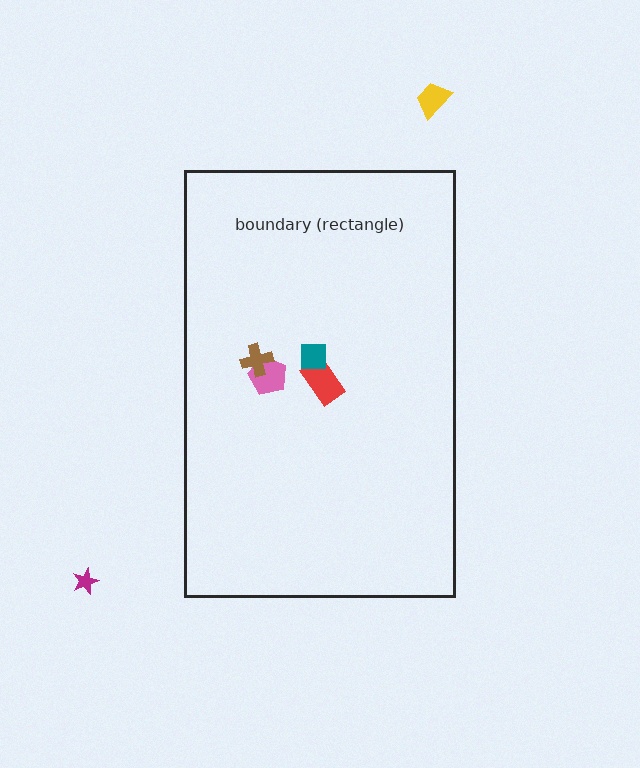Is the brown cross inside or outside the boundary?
Inside.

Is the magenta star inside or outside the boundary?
Outside.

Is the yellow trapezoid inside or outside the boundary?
Outside.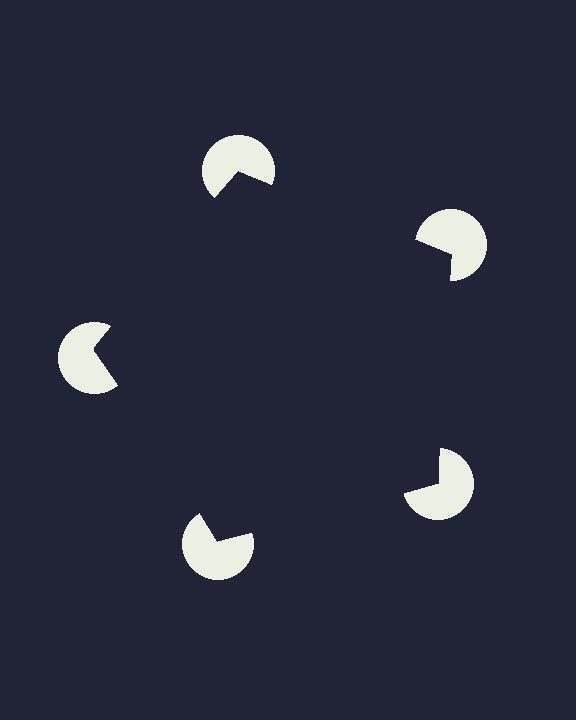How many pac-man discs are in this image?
There are 5 — one at each vertex of the illusory pentagon.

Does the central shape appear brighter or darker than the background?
It typically appears slightly darker than the background, even though no actual brightness change is drawn.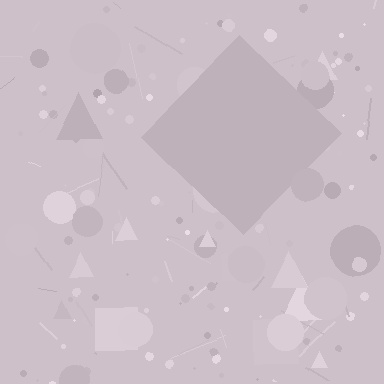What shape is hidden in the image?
A diamond is hidden in the image.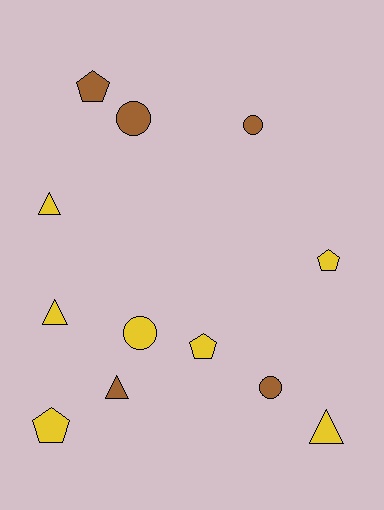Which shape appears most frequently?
Circle, with 4 objects.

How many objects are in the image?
There are 12 objects.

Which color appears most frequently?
Yellow, with 7 objects.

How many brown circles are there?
There are 3 brown circles.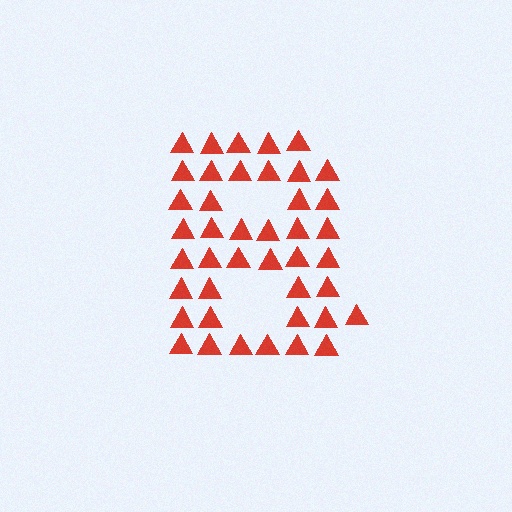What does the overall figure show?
The overall figure shows the letter B.